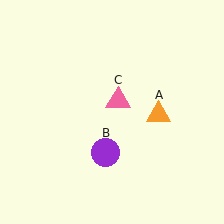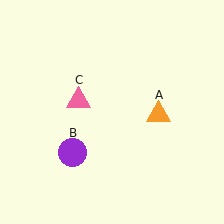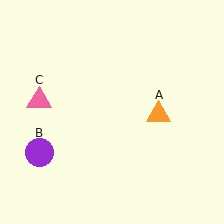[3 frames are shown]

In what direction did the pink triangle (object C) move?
The pink triangle (object C) moved left.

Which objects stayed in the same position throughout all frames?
Orange triangle (object A) remained stationary.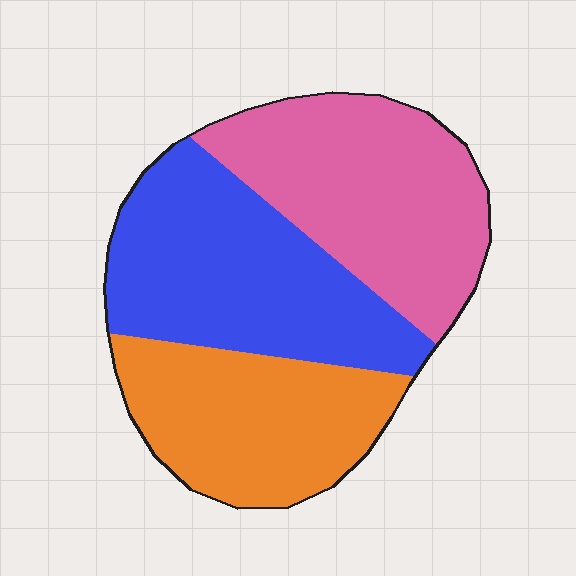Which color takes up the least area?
Orange, at roughly 30%.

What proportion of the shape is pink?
Pink covers around 35% of the shape.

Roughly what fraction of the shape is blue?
Blue covers 36% of the shape.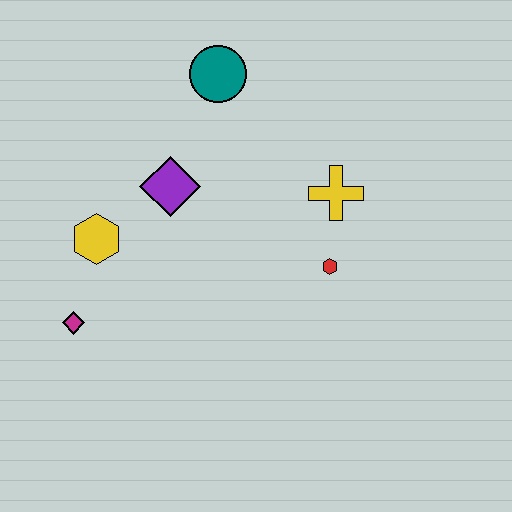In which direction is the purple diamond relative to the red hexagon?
The purple diamond is to the left of the red hexagon.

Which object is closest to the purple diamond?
The yellow hexagon is closest to the purple diamond.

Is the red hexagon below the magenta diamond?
No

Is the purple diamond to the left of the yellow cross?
Yes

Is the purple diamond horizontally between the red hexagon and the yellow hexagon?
Yes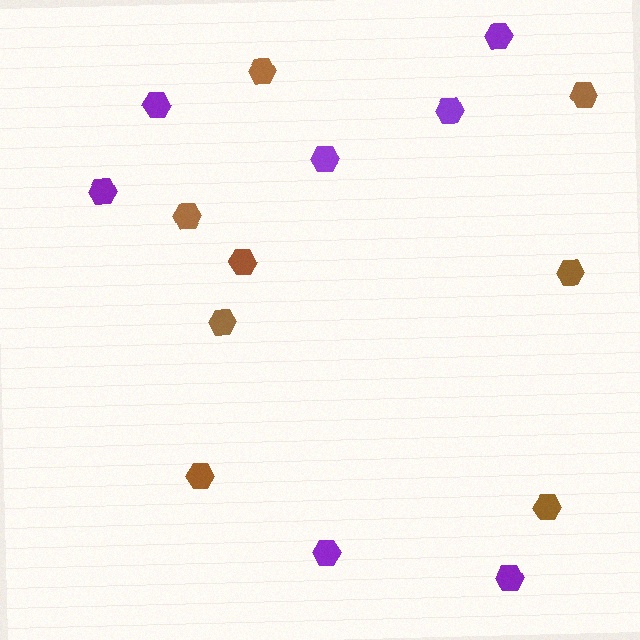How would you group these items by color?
There are 2 groups: one group of purple hexagons (7) and one group of brown hexagons (8).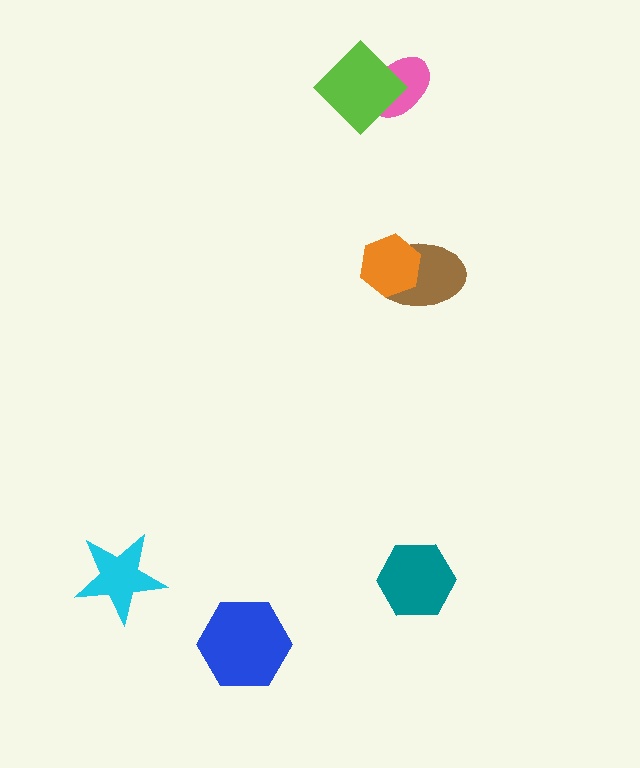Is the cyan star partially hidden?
No, no other shape covers it.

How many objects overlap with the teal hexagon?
0 objects overlap with the teal hexagon.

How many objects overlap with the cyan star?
0 objects overlap with the cyan star.